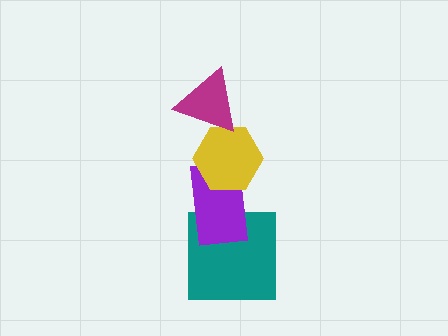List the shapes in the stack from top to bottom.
From top to bottom: the magenta triangle, the yellow hexagon, the purple rectangle, the teal square.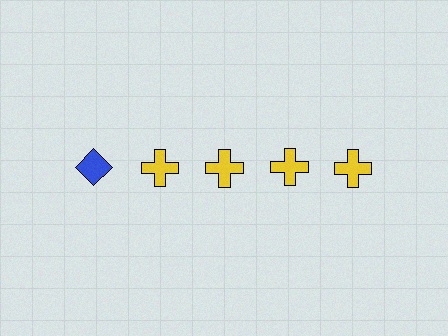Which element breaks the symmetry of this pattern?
The blue diamond in the top row, leftmost column breaks the symmetry. All other shapes are yellow crosses.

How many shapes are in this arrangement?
There are 5 shapes arranged in a grid pattern.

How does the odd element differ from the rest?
It differs in both color (blue instead of yellow) and shape (diamond instead of cross).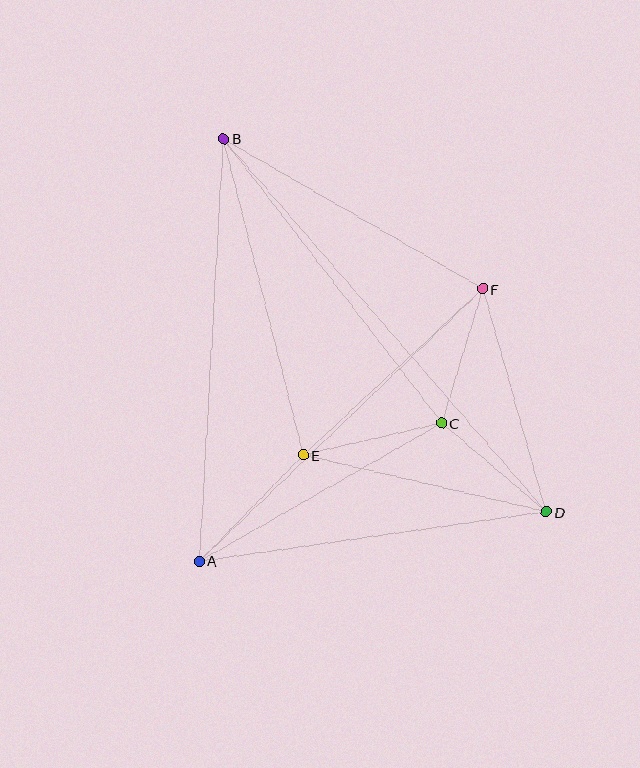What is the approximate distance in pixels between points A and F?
The distance between A and F is approximately 393 pixels.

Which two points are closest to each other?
Points C and D are closest to each other.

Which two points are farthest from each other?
Points B and D are farthest from each other.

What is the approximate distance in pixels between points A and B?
The distance between A and B is approximately 423 pixels.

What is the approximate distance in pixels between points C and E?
The distance between C and E is approximately 142 pixels.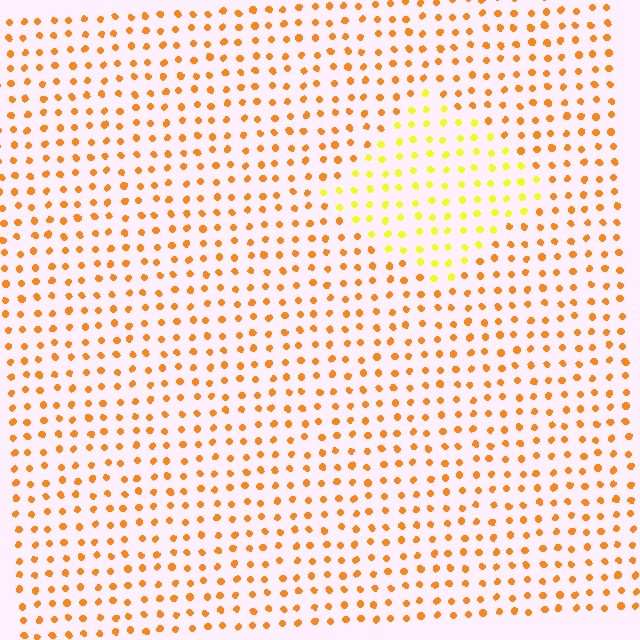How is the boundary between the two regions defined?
The boundary is defined purely by a slight shift in hue (about 35 degrees). Spacing, size, and orientation are identical on both sides.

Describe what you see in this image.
The image is filled with small orange elements in a uniform arrangement. A diamond-shaped region is visible where the elements are tinted to a slightly different hue, forming a subtle color boundary.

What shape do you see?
I see a diamond.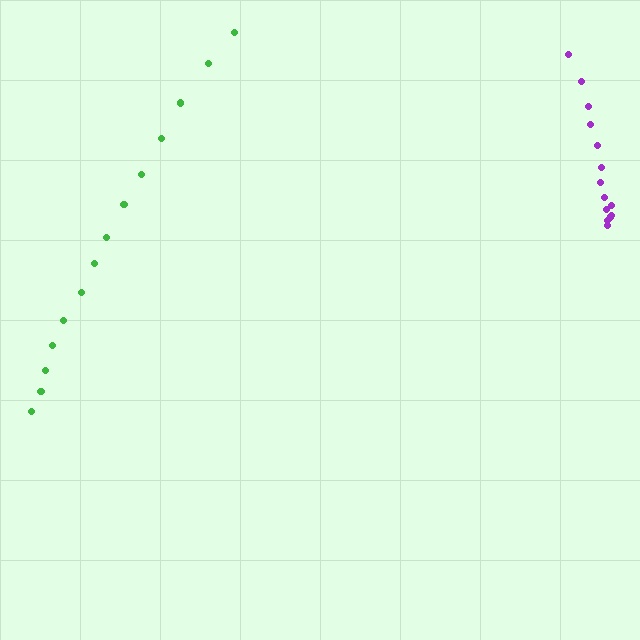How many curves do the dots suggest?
There are 2 distinct paths.